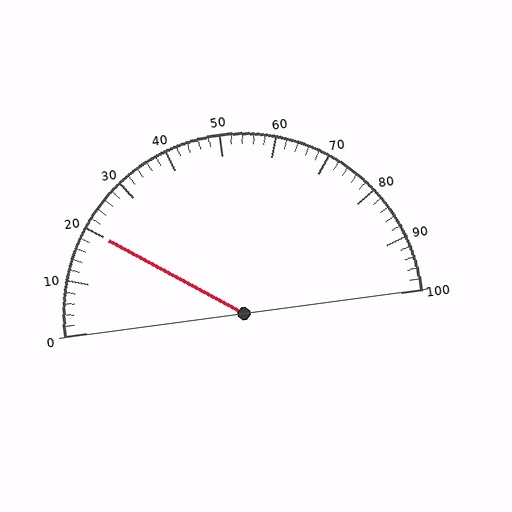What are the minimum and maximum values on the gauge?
The gauge ranges from 0 to 100.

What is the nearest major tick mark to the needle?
The nearest major tick mark is 20.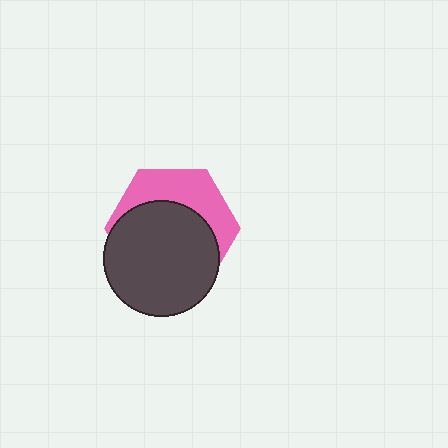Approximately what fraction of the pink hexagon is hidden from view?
Roughly 62% of the pink hexagon is hidden behind the dark gray circle.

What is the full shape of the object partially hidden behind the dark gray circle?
The partially hidden object is a pink hexagon.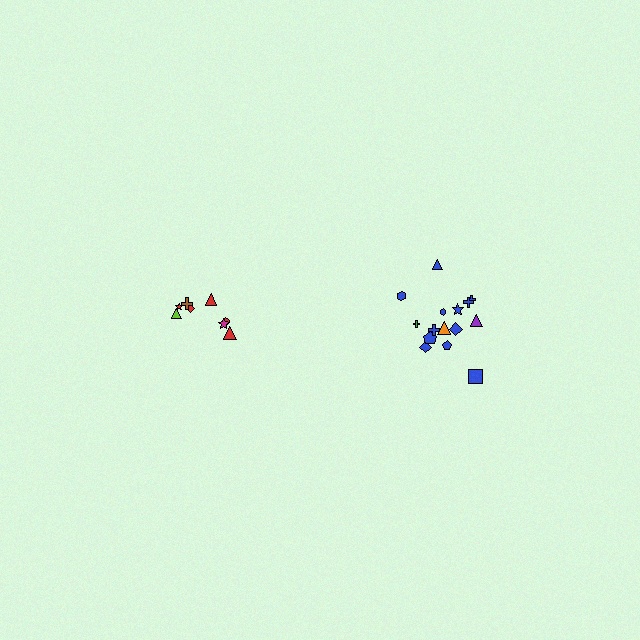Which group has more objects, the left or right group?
The right group.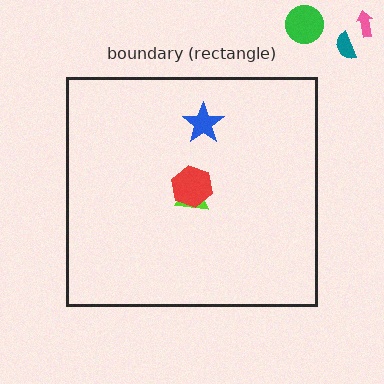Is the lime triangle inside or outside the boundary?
Inside.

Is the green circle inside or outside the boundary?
Outside.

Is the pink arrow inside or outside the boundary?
Outside.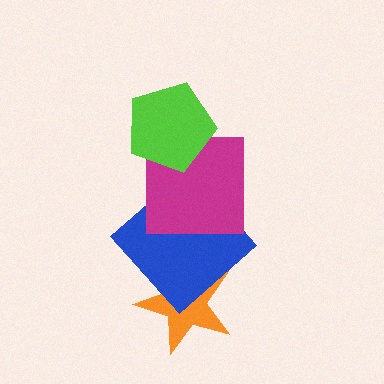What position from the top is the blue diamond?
The blue diamond is 3rd from the top.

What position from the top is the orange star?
The orange star is 4th from the top.